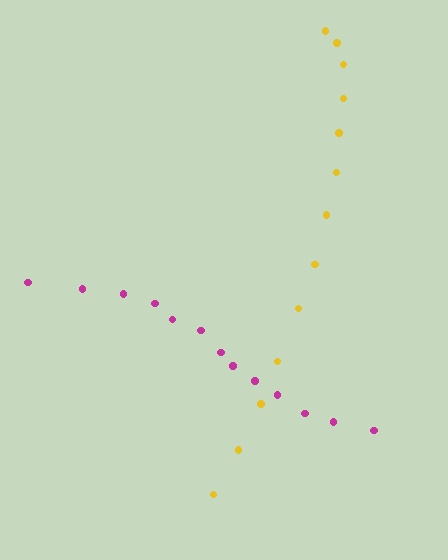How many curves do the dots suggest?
There are 2 distinct paths.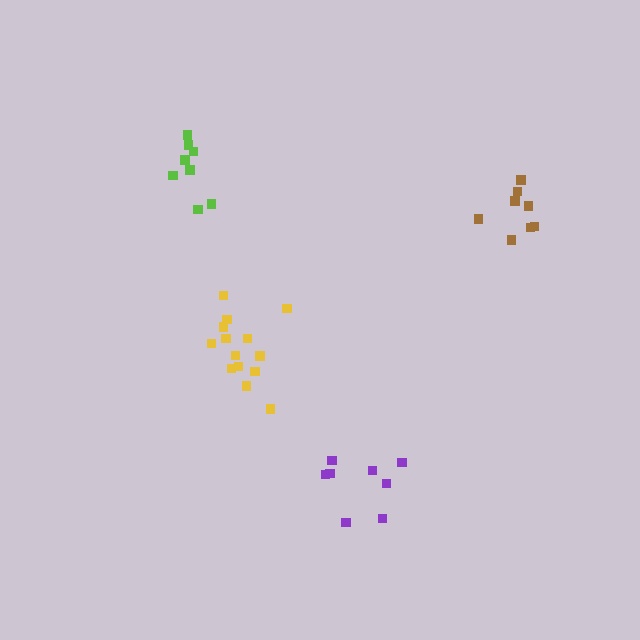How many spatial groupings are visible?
There are 4 spatial groupings.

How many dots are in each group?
Group 1: 8 dots, Group 2: 8 dots, Group 3: 8 dots, Group 4: 14 dots (38 total).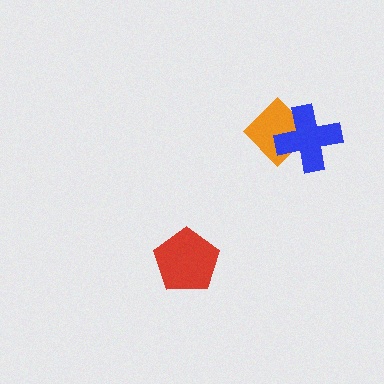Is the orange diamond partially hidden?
Yes, it is partially covered by another shape.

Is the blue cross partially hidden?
No, no other shape covers it.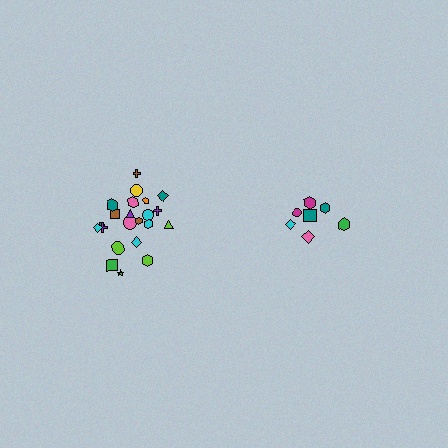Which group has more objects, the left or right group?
The left group.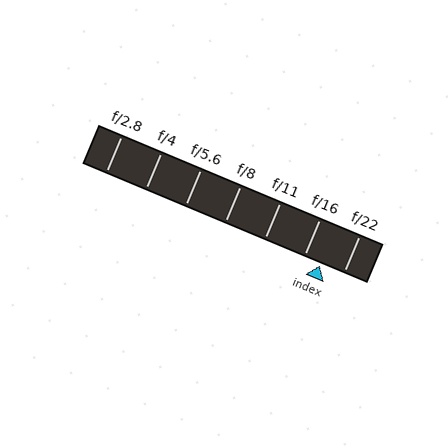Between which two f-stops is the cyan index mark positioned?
The index mark is between f/16 and f/22.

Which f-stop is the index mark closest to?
The index mark is closest to f/16.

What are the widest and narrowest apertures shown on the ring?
The widest aperture shown is f/2.8 and the narrowest is f/22.